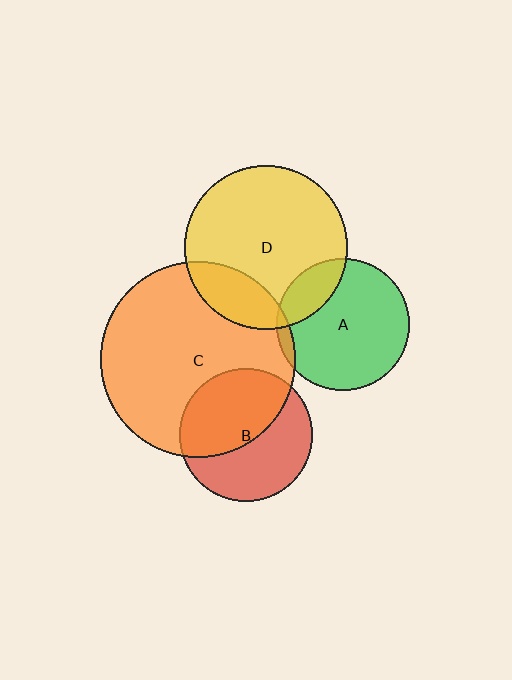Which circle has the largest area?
Circle C (orange).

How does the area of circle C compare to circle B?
Approximately 2.2 times.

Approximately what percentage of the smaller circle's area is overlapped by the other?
Approximately 20%.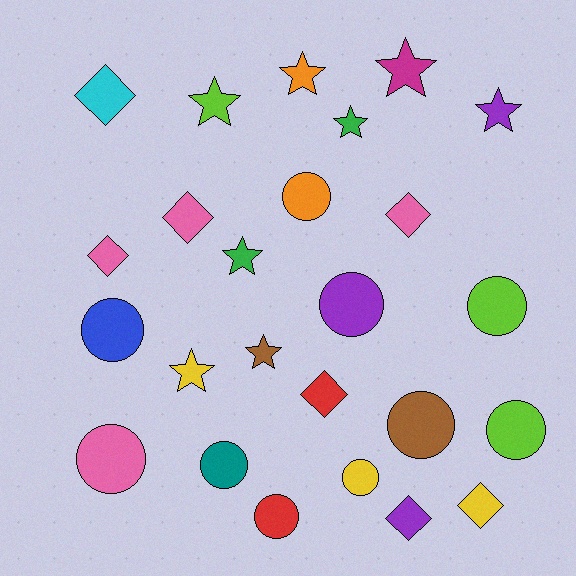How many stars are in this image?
There are 8 stars.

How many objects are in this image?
There are 25 objects.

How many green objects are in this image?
There are 2 green objects.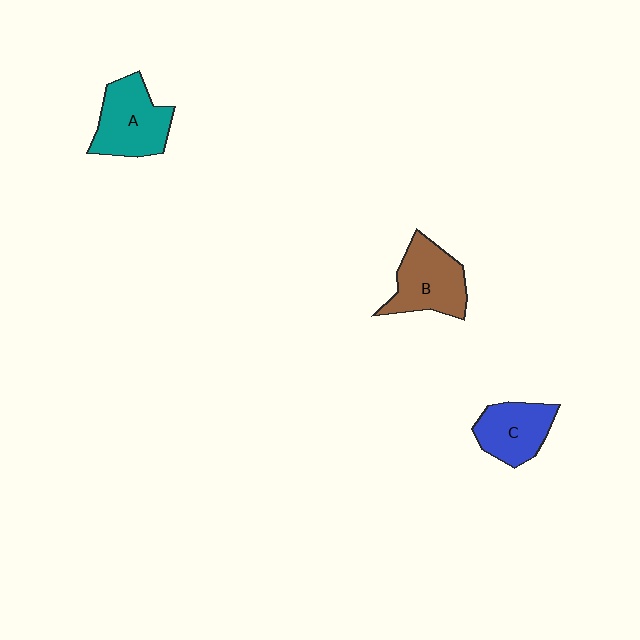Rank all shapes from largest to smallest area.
From largest to smallest: A (teal), B (brown), C (blue).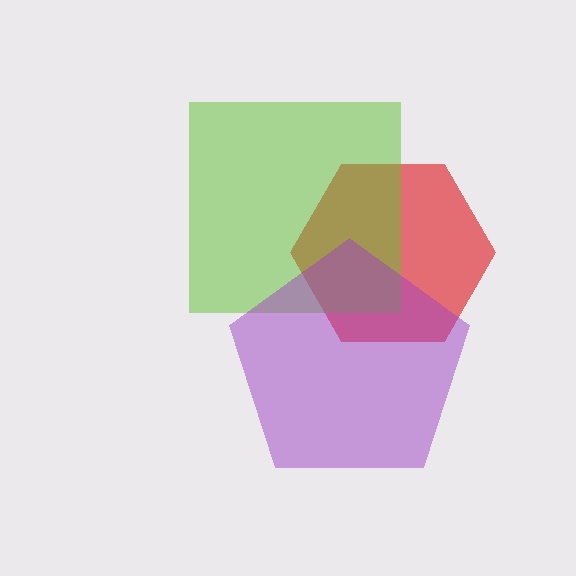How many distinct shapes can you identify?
There are 3 distinct shapes: a red hexagon, a lime square, a purple pentagon.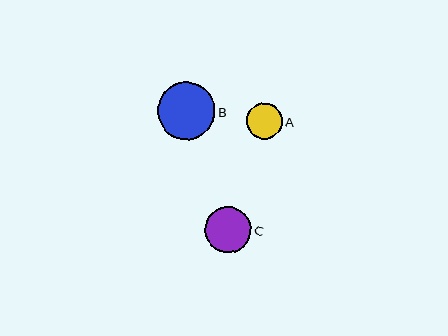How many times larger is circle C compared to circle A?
Circle C is approximately 1.3 times the size of circle A.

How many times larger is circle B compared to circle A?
Circle B is approximately 1.6 times the size of circle A.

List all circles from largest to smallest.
From largest to smallest: B, C, A.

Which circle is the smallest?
Circle A is the smallest with a size of approximately 35 pixels.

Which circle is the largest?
Circle B is the largest with a size of approximately 58 pixels.